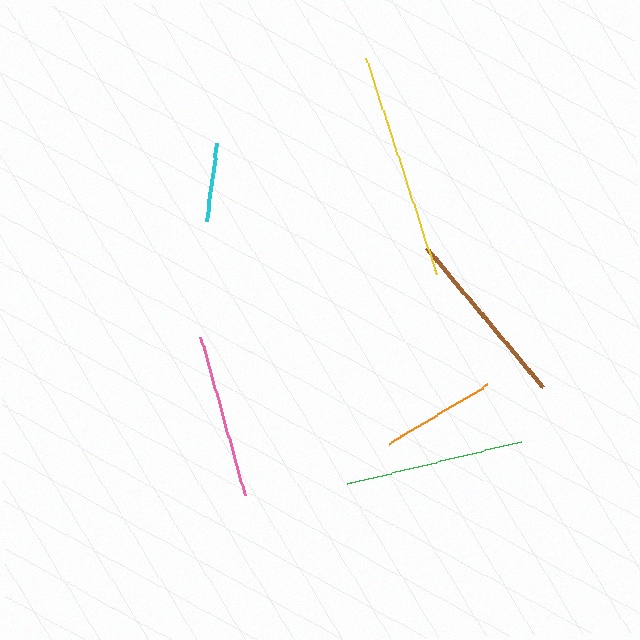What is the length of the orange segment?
The orange segment is approximately 115 pixels long.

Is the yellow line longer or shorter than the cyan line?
The yellow line is longer than the cyan line.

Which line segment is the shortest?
The cyan line is the shortest at approximately 78 pixels.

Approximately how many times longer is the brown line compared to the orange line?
The brown line is approximately 1.6 times the length of the orange line.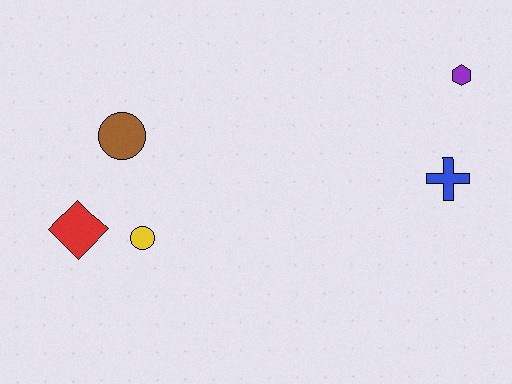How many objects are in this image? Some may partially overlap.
There are 5 objects.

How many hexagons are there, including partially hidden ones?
There is 1 hexagon.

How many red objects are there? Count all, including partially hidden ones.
There is 1 red object.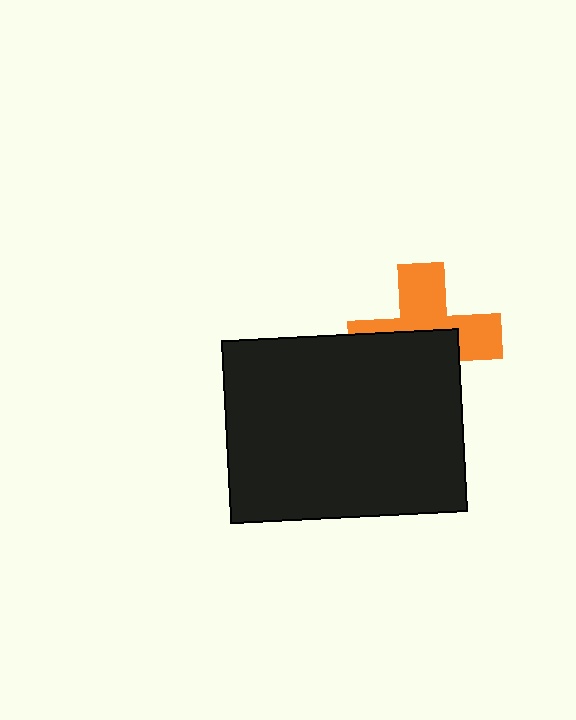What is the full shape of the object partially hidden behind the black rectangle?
The partially hidden object is an orange cross.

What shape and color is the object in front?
The object in front is a black rectangle.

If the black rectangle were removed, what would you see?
You would see the complete orange cross.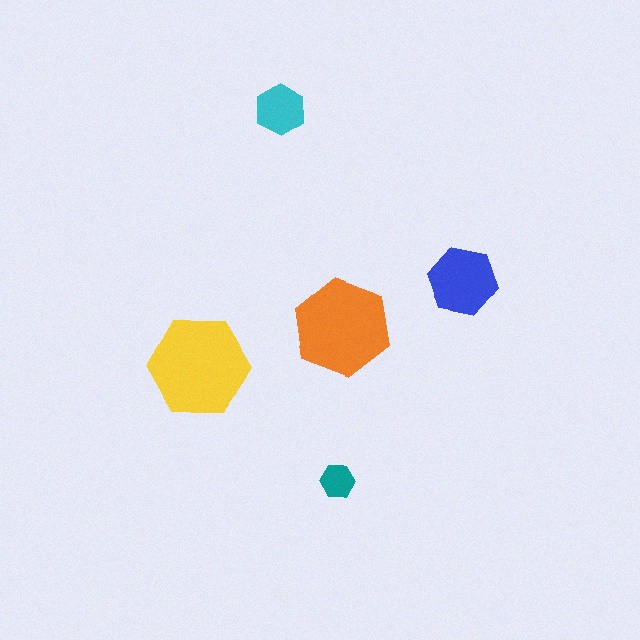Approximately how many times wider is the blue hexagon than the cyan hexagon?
About 1.5 times wider.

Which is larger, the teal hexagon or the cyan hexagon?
The cyan one.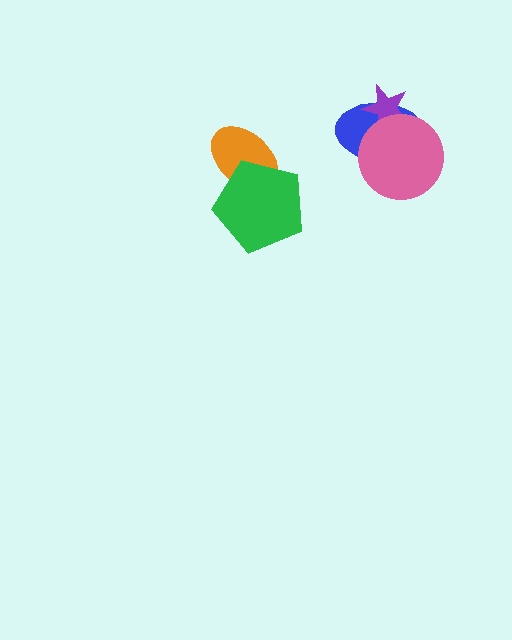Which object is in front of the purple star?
The pink circle is in front of the purple star.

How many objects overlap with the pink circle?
2 objects overlap with the pink circle.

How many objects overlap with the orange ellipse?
1 object overlaps with the orange ellipse.